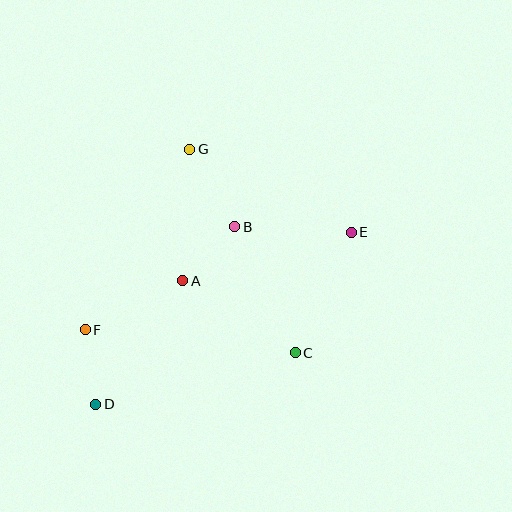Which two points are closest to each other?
Points A and B are closest to each other.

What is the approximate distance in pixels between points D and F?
The distance between D and F is approximately 75 pixels.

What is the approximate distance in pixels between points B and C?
The distance between B and C is approximately 140 pixels.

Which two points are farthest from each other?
Points D and E are farthest from each other.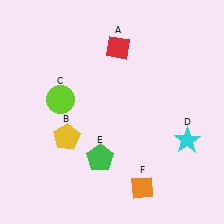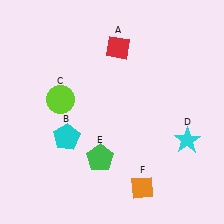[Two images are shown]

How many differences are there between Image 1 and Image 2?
There is 1 difference between the two images.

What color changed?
The pentagon (B) changed from yellow in Image 1 to cyan in Image 2.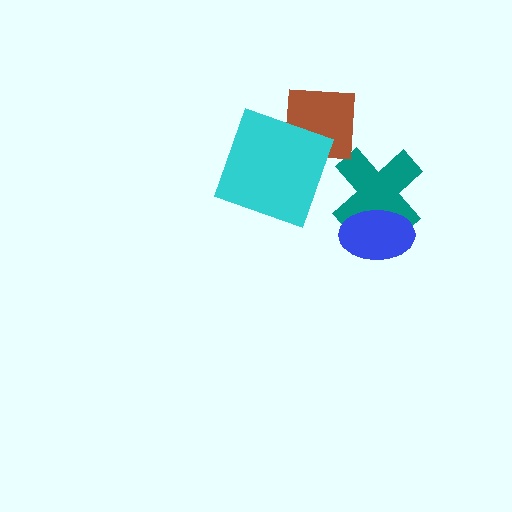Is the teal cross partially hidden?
Yes, it is partially covered by another shape.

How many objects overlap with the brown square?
1 object overlaps with the brown square.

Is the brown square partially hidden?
Yes, it is partially covered by another shape.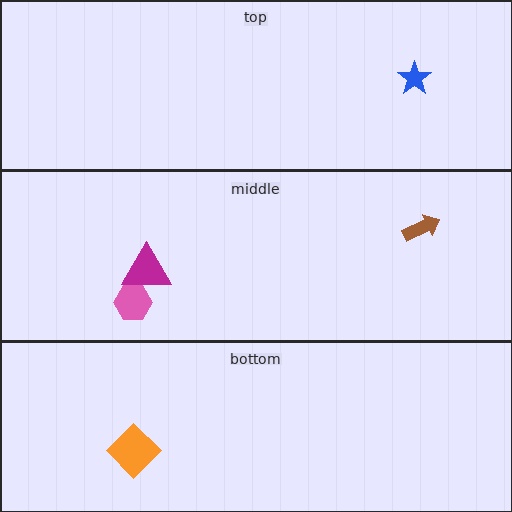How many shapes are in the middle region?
3.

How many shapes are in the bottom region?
1.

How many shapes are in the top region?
1.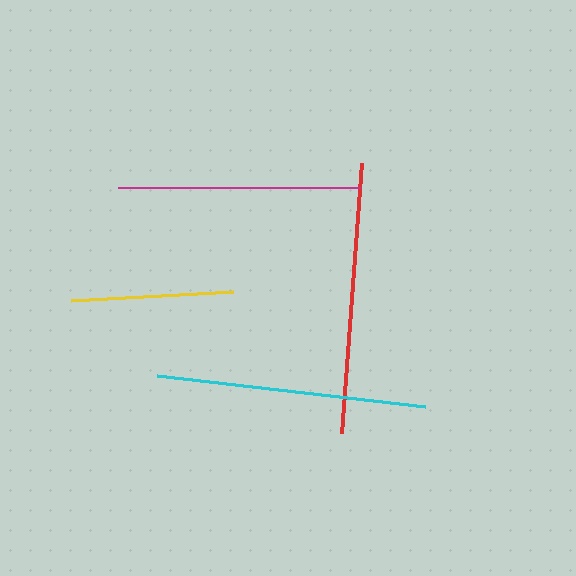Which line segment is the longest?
The red line is the longest at approximately 271 pixels.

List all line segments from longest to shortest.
From longest to shortest: red, cyan, magenta, yellow.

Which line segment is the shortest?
The yellow line is the shortest at approximately 162 pixels.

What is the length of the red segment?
The red segment is approximately 271 pixels long.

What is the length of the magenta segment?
The magenta segment is approximately 242 pixels long.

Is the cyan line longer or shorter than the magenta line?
The cyan line is longer than the magenta line.